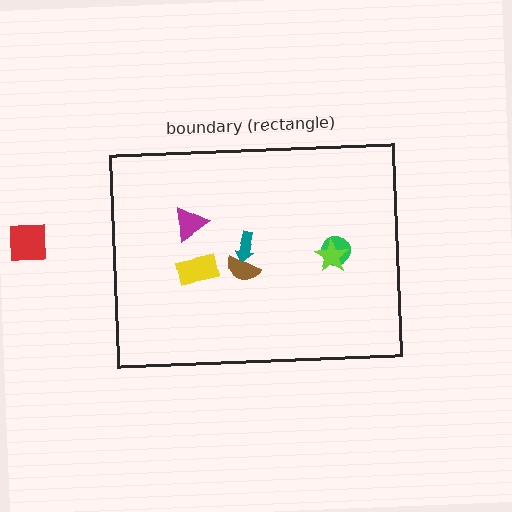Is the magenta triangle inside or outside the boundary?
Inside.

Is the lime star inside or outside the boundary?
Inside.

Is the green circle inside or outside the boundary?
Inside.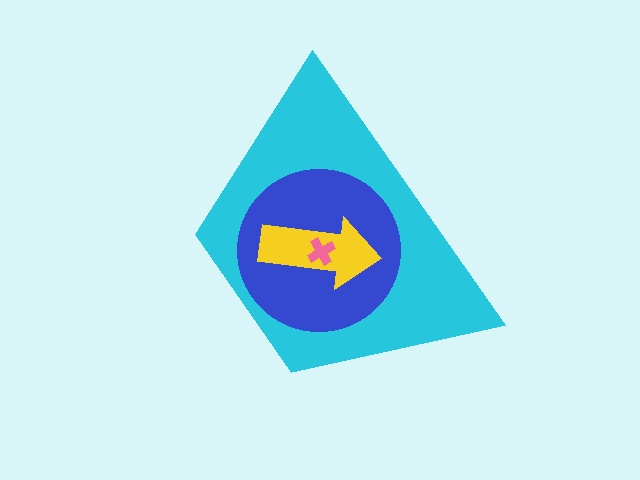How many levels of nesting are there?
4.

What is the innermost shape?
The pink cross.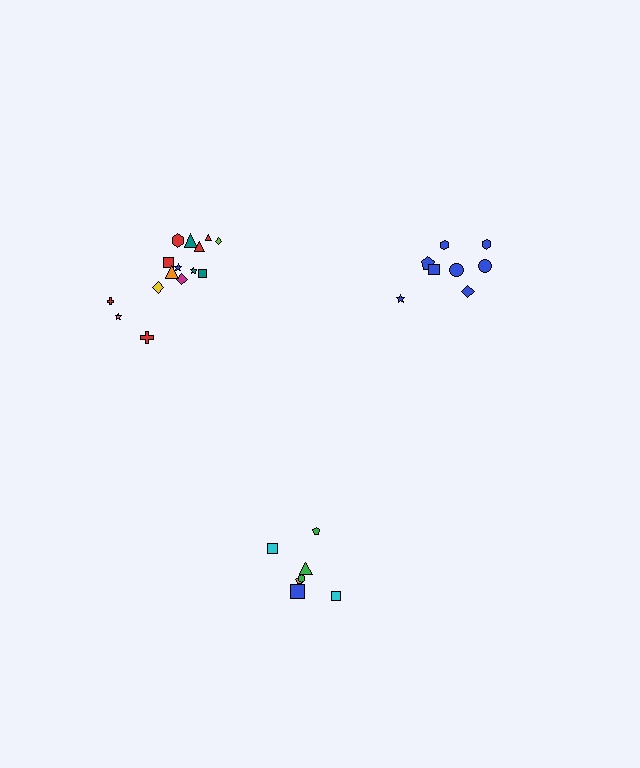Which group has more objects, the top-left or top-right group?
The top-left group.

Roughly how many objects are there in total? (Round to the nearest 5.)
Roughly 30 objects in total.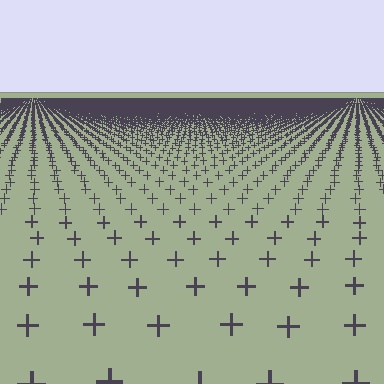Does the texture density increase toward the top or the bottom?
Density increases toward the top.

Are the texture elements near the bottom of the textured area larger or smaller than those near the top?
Larger. Near the bottom, elements are closer to the viewer and appear at a bigger on-screen size.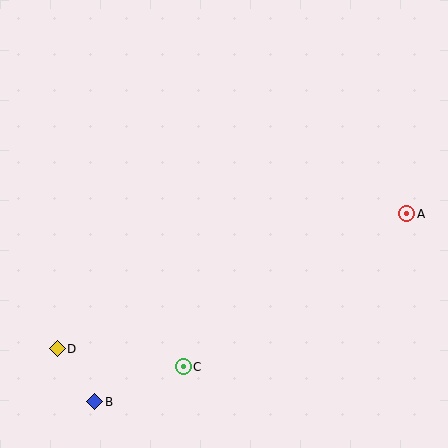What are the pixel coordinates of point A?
Point A is at (407, 214).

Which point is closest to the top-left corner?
Point D is closest to the top-left corner.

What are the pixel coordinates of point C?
Point C is at (183, 367).